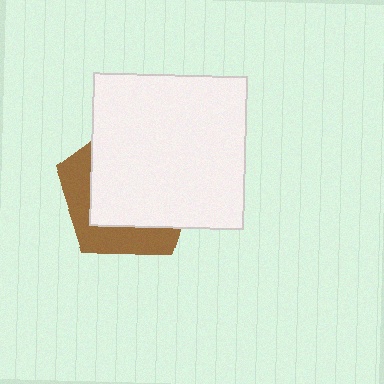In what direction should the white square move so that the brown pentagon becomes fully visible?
The white square should move toward the upper-right. That is the shortest direction to clear the overlap and leave the brown pentagon fully visible.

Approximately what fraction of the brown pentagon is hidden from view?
Roughly 68% of the brown pentagon is hidden behind the white square.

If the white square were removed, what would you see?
You would see the complete brown pentagon.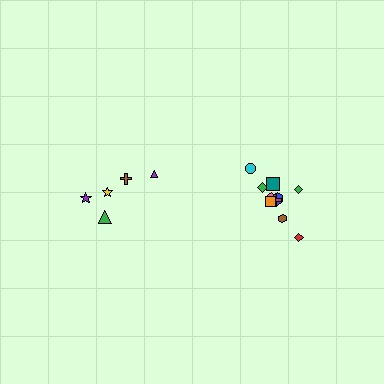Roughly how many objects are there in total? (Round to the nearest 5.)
Roughly 15 objects in total.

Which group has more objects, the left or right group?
The right group.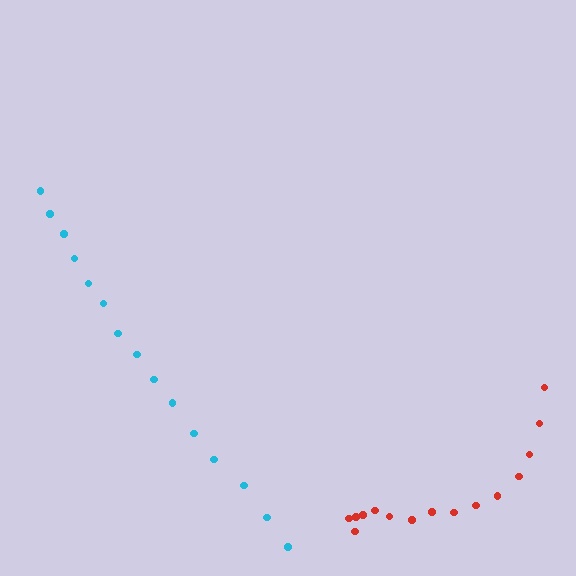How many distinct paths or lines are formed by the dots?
There are 2 distinct paths.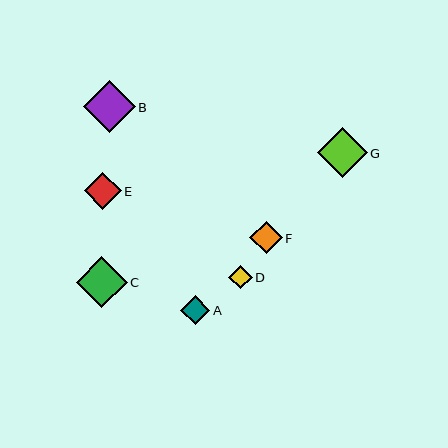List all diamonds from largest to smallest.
From largest to smallest: B, C, G, E, F, A, D.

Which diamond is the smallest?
Diamond D is the smallest with a size of approximately 24 pixels.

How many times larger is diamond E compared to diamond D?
Diamond E is approximately 1.5 times the size of diamond D.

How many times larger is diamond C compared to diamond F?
Diamond C is approximately 1.6 times the size of diamond F.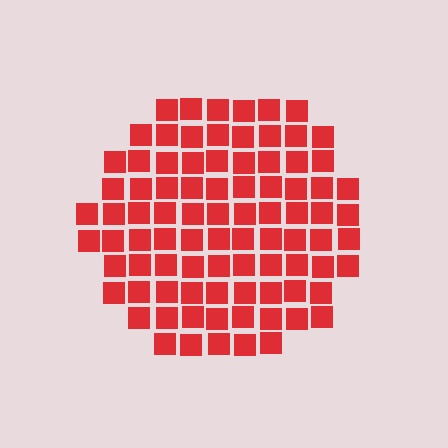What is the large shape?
The large shape is a circle.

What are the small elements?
The small elements are squares.